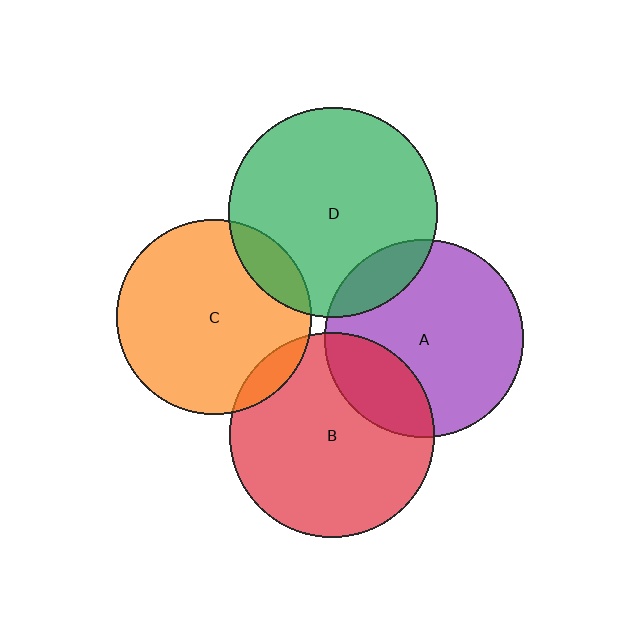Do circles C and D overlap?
Yes.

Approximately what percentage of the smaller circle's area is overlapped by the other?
Approximately 10%.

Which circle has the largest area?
Circle D (green).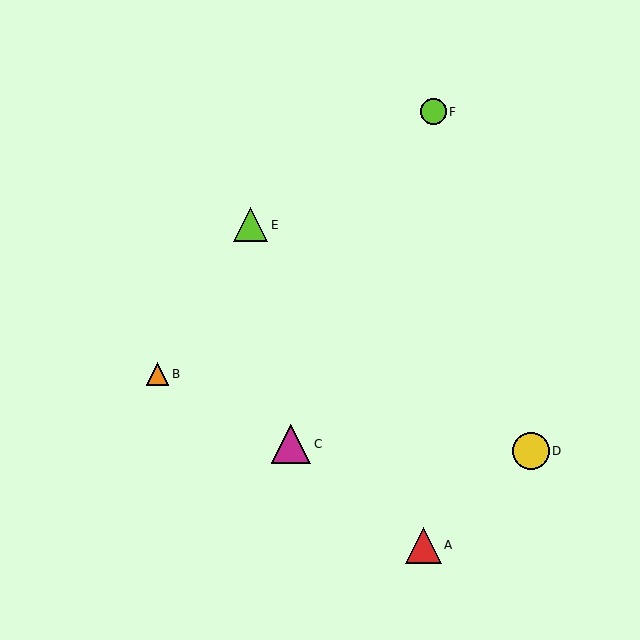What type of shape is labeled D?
Shape D is a yellow circle.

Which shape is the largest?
The magenta triangle (labeled C) is the largest.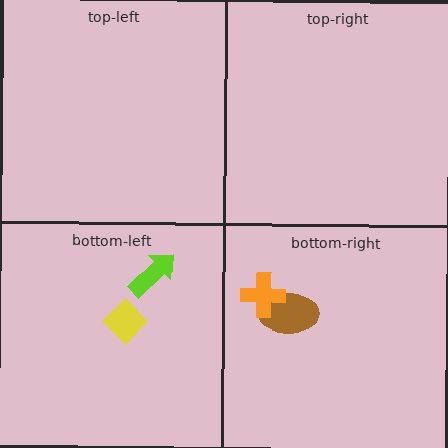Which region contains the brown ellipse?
The bottom-right region.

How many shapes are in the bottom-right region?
2.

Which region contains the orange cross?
The bottom-right region.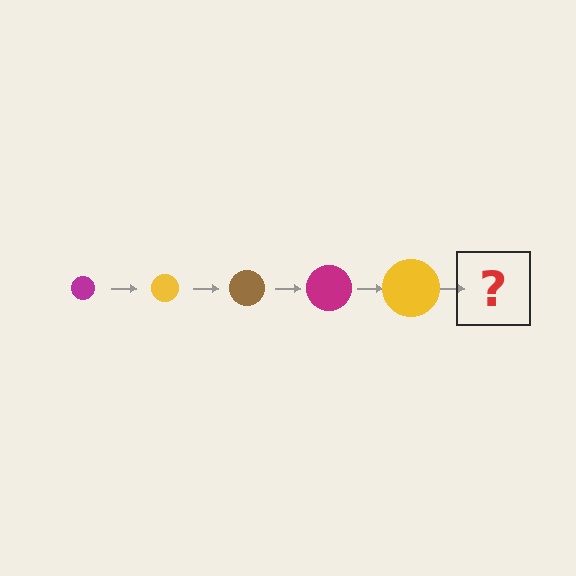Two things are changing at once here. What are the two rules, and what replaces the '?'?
The two rules are that the circle grows larger each step and the color cycles through magenta, yellow, and brown. The '?' should be a brown circle, larger than the previous one.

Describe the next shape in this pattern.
It should be a brown circle, larger than the previous one.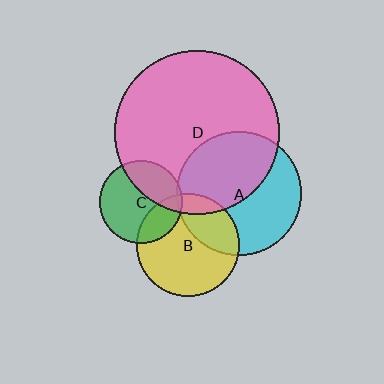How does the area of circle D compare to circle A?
Approximately 1.7 times.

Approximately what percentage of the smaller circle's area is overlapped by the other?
Approximately 35%.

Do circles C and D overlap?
Yes.